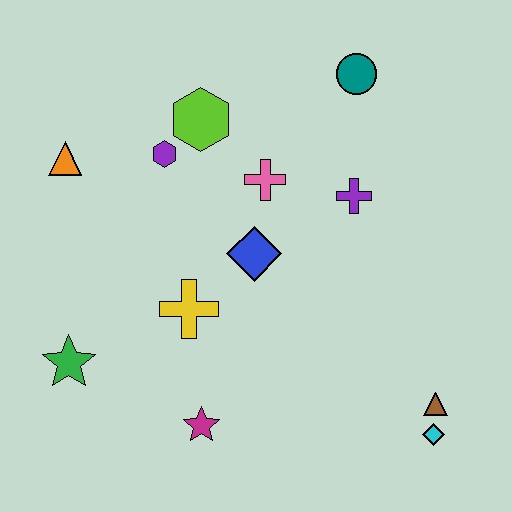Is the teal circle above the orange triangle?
Yes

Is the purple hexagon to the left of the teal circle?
Yes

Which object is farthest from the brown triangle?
The orange triangle is farthest from the brown triangle.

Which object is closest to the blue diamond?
The pink cross is closest to the blue diamond.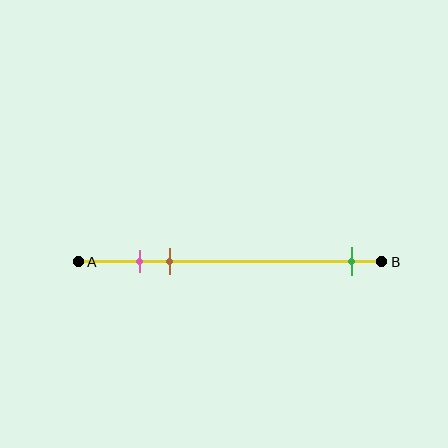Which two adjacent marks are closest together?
The pink and brown marks are the closest adjacent pair.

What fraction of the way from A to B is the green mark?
The green mark is approximately 90% (0.9) of the way from A to B.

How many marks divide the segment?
There are 3 marks dividing the segment.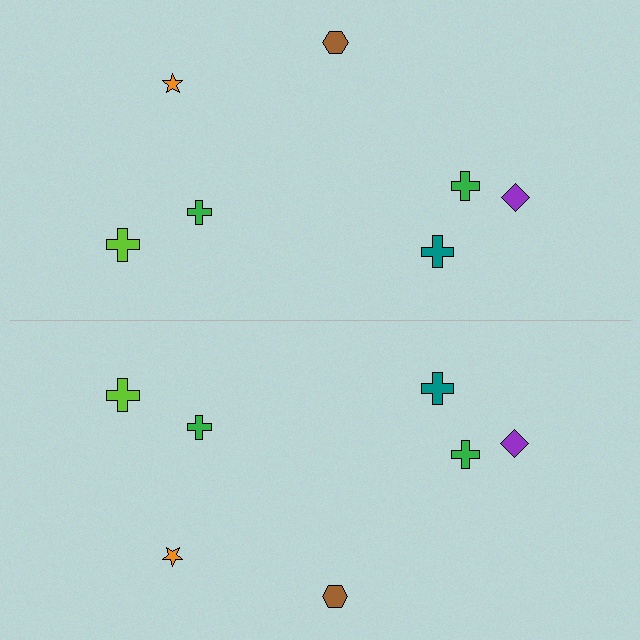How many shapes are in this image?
There are 14 shapes in this image.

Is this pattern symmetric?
Yes, this pattern has bilateral (reflection) symmetry.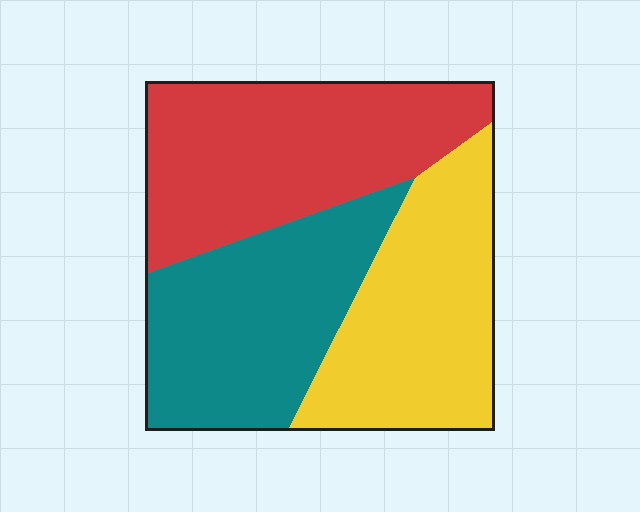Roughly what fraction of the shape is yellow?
Yellow takes up about one third (1/3) of the shape.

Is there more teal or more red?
Red.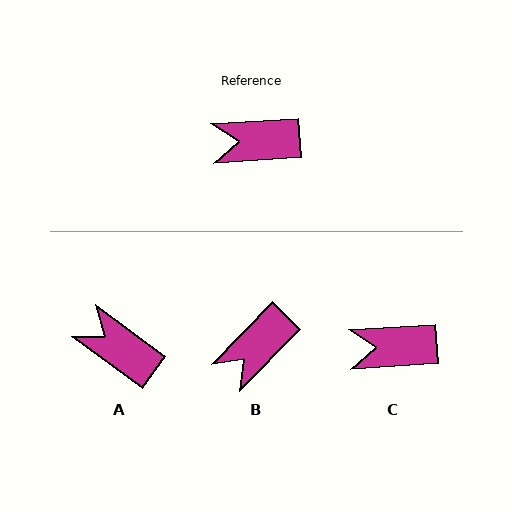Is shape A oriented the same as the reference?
No, it is off by about 40 degrees.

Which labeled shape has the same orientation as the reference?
C.